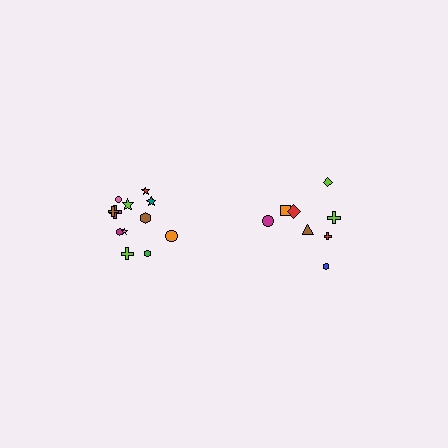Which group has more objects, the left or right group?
The left group.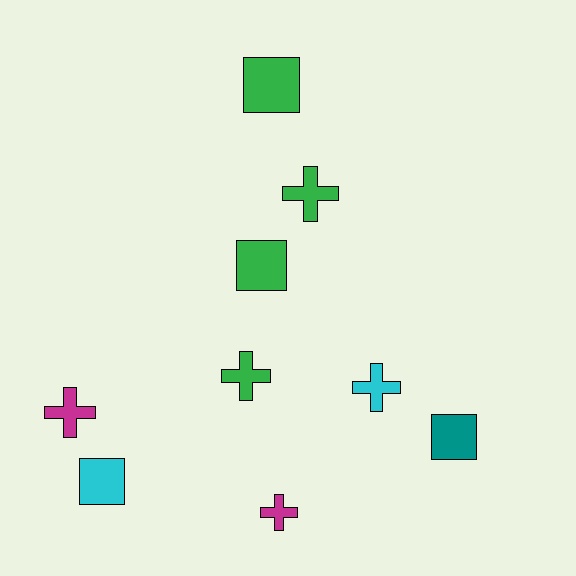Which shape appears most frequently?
Cross, with 5 objects.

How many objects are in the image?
There are 9 objects.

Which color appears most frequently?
Green, with 4 objects.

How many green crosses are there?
There are 2 green crosses.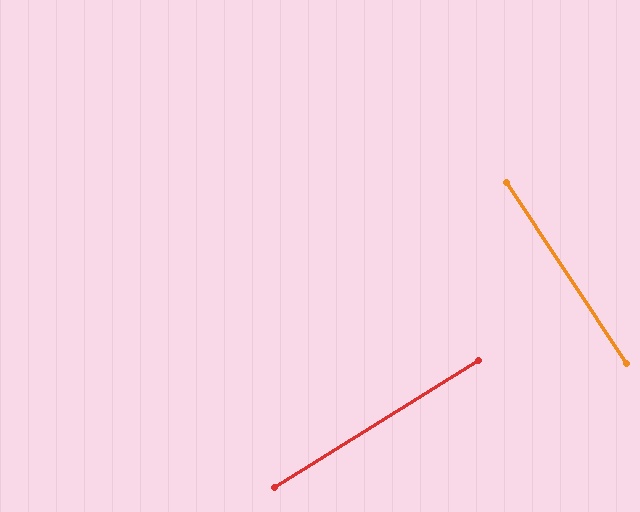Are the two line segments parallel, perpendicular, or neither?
Perpendicular — they meet at approximately 88°.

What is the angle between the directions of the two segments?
Approximately 88 degrees.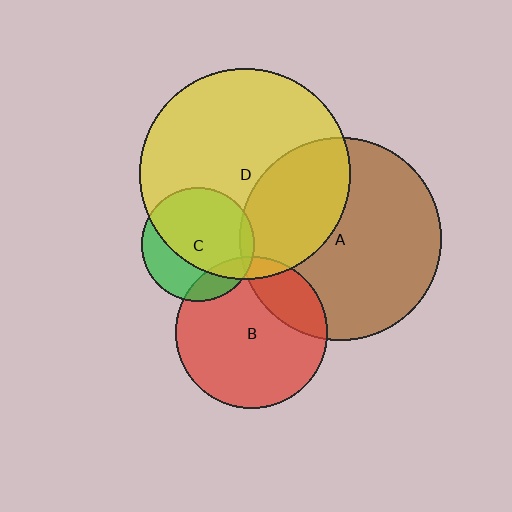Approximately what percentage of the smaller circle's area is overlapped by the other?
Approximately 5%.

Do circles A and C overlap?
Yes.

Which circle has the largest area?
Circle D (yellow).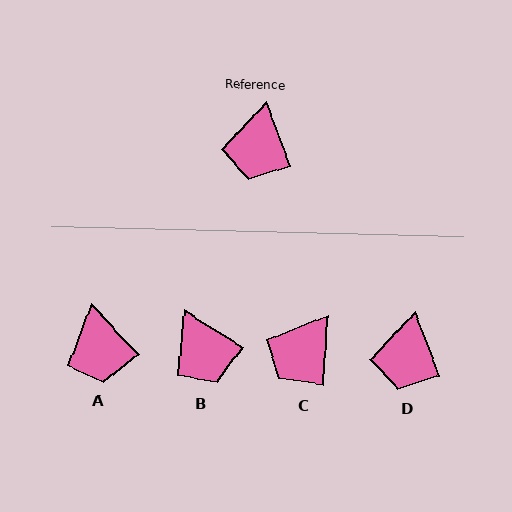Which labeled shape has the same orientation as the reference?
D.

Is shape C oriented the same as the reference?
No, it is off by about 25 degrees.